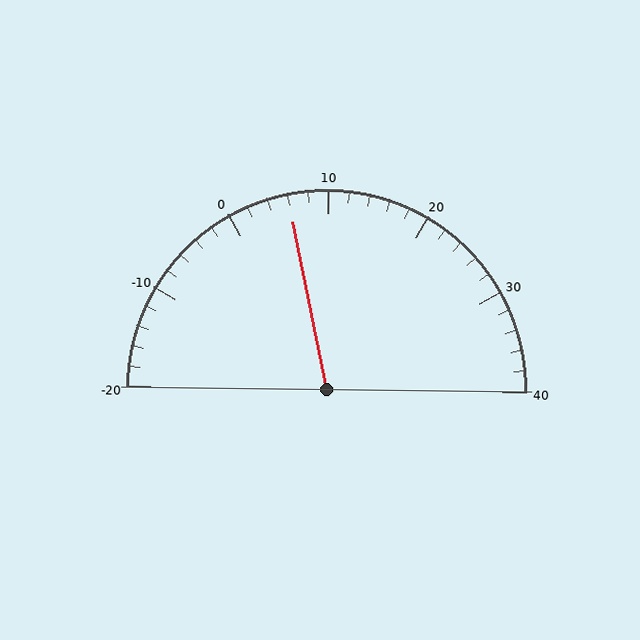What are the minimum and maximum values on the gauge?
The gauge ranges from -20 to 40.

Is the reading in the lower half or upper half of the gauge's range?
The reading is in the lower half of the range (-20 to 40).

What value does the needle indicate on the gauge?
The needle indicates approximately 6.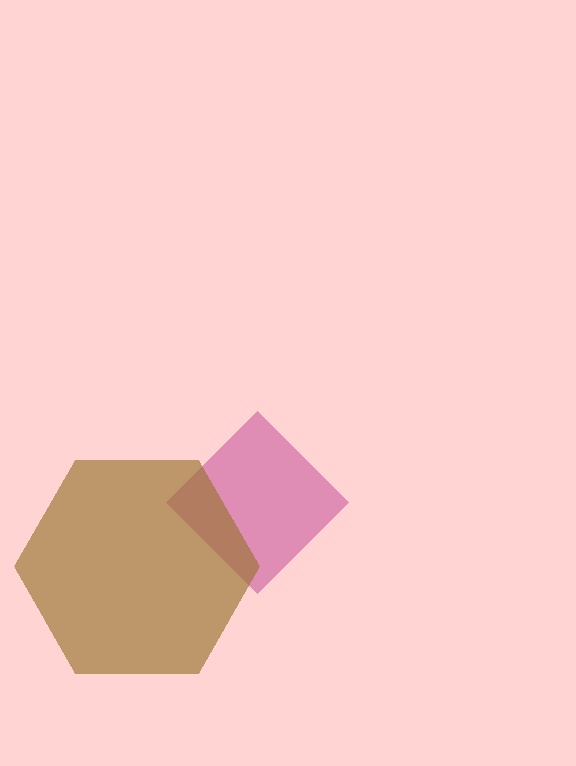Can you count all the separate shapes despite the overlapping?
Yes, there are 2 separate shapes.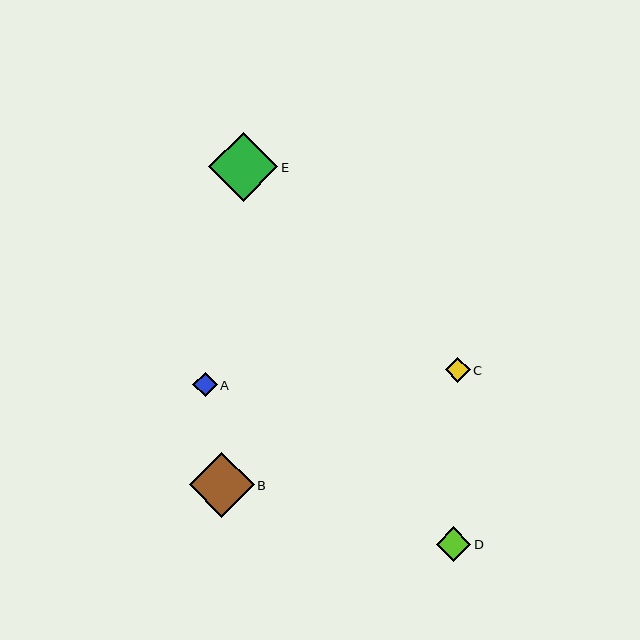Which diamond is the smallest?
Diamond A is the smallest with a size of approximately 24 pixels.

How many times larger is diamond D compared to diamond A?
Diamond D is approximately 1.4 times the size of diamond A.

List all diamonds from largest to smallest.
From largest to smallest: E, B, D, C, A.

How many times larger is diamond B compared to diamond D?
Diamond B is approximately 1.9 times the size of diamond D.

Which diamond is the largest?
Diamond E is the largest with a size of approximately 69 pixels.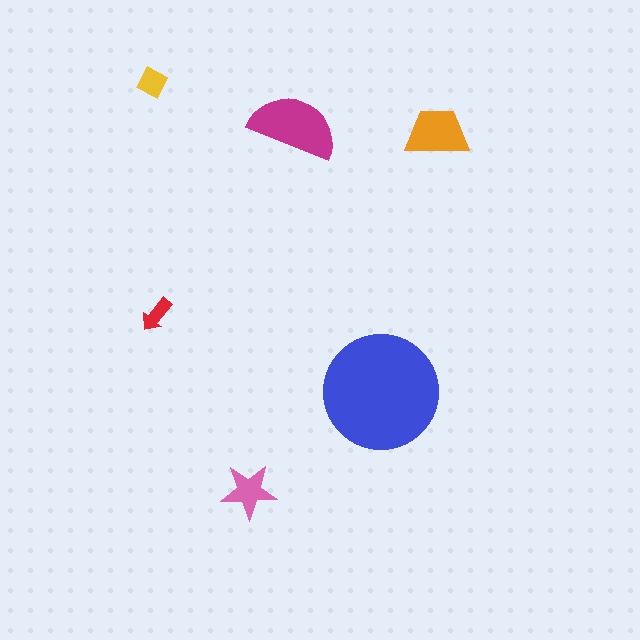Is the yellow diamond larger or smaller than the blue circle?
Smaller.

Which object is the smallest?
The red arrow.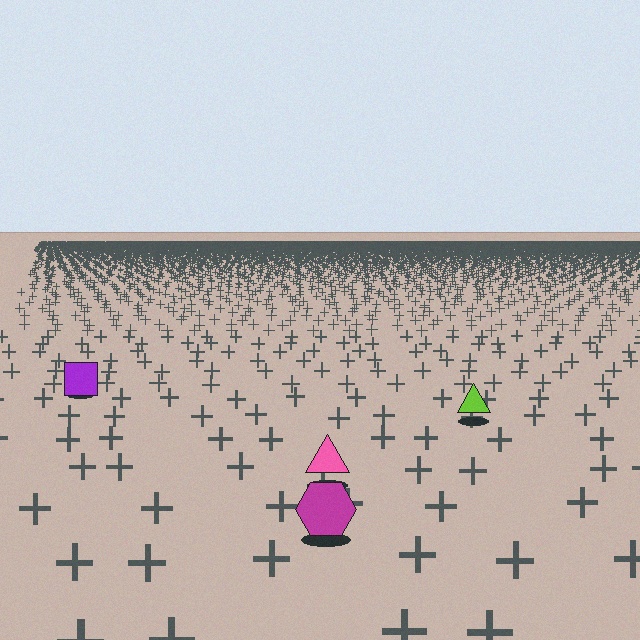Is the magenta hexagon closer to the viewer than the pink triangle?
Yes. The magenta hexagon is closer — you can tell from the texture gradient: the ground texture is coarser near it.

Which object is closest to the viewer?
The magenta hexagon is closest. The texture marks near it are larger and more spread out.